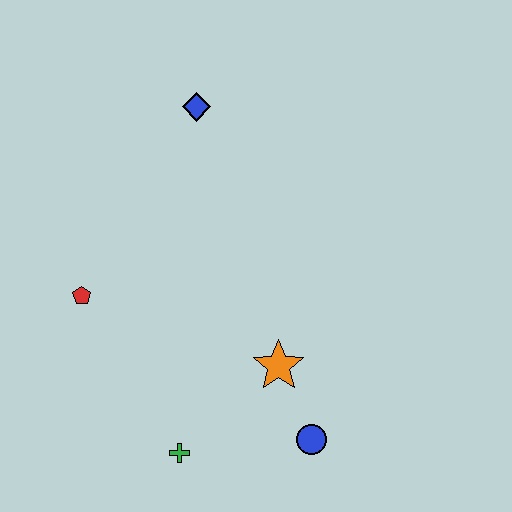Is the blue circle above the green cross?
Yes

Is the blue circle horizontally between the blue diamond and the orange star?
No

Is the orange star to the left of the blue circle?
Yes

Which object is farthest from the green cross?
The blue diamond is farthest from the green cross.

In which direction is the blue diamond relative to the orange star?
The blue diamond is above the orange star.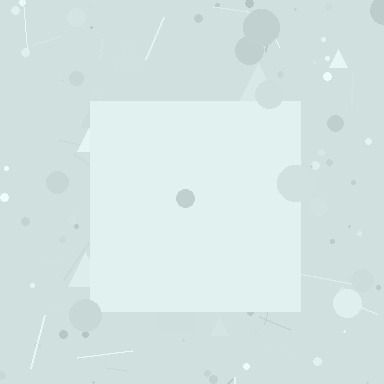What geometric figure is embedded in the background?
A square is embedded in the background.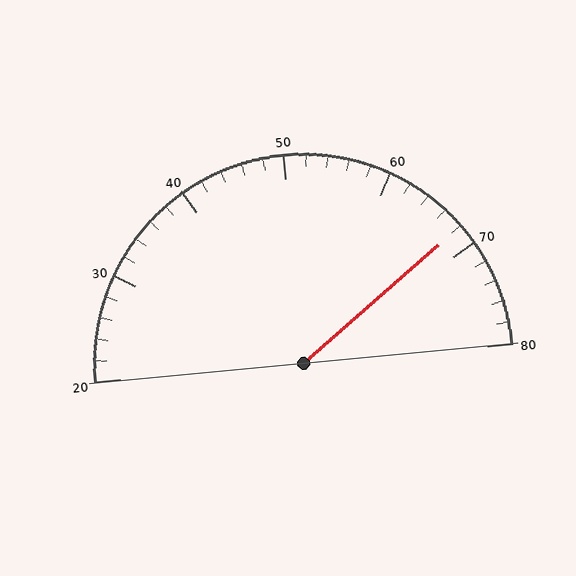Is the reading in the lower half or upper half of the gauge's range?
The reading is in the upper half of the range (20 to 80).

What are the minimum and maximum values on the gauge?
The gauge ranges from 20 to 80.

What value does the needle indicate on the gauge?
The needle indicates approximately 68.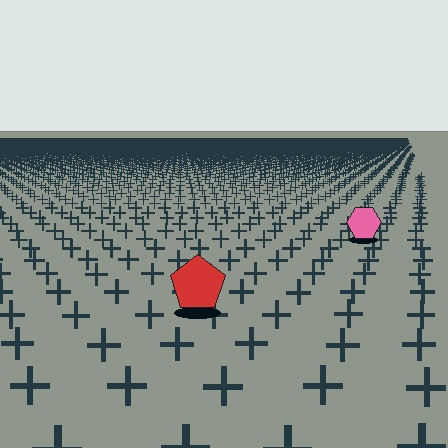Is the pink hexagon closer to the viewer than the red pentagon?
No. The red pentagon is closer — you can tell from the texture gradient: the ground texture is coarser near it.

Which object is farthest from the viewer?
The pink hexagon is farthest from the viewer. It appears smaller and the ground texture around it is denser.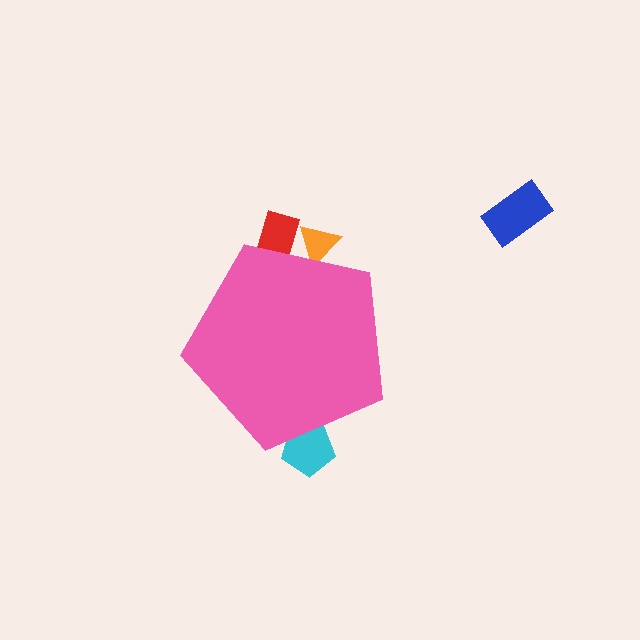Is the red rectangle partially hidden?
Yes, the red rectangle is partially hidden behind the pink pentagon.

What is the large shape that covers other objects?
A pink pentagon.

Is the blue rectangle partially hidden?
No, the blue rectangle is fully visible.